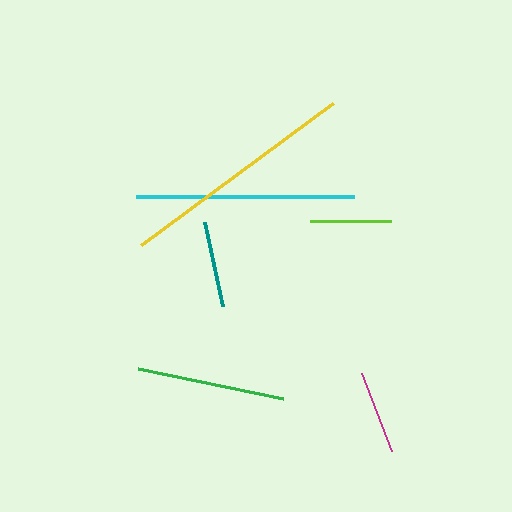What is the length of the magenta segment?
The magenta segment is approximately 84 pixels long.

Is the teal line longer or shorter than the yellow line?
The yellow line is longer than the teal line.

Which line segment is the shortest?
The lime line is the shortest at approximately 81 pixels.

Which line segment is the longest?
The yellow line is the longest at approximately 239 pixels.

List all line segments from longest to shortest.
From longest to shortest: yellow, cyan, green, teal, magenta, lime.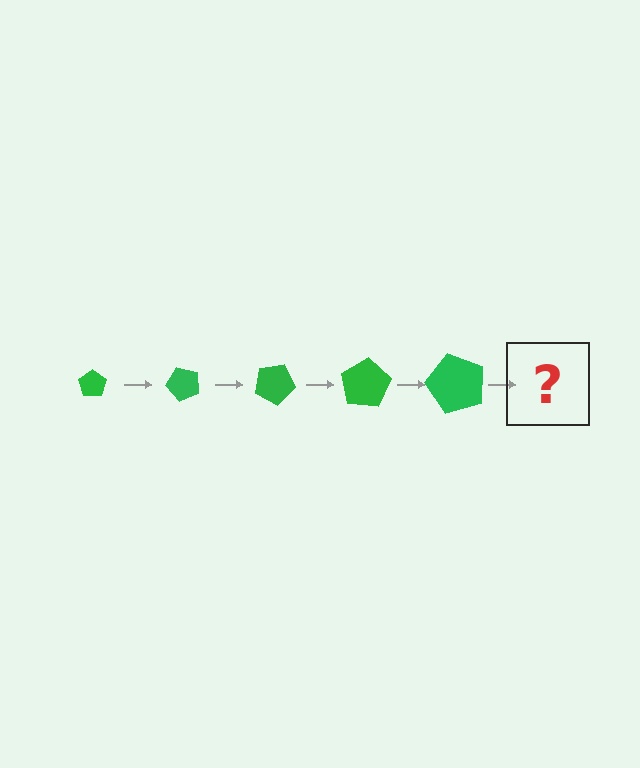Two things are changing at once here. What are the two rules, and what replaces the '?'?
The two rules are that the pentagon grows larger each step and it rotates 50 degrees each step. The '?' should be a pentagon, larger than the previous one and rotated 250 degrees from the start.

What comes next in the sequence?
The next element should be a pentagon, larger than the previous one and rotated 250 degrees from the start.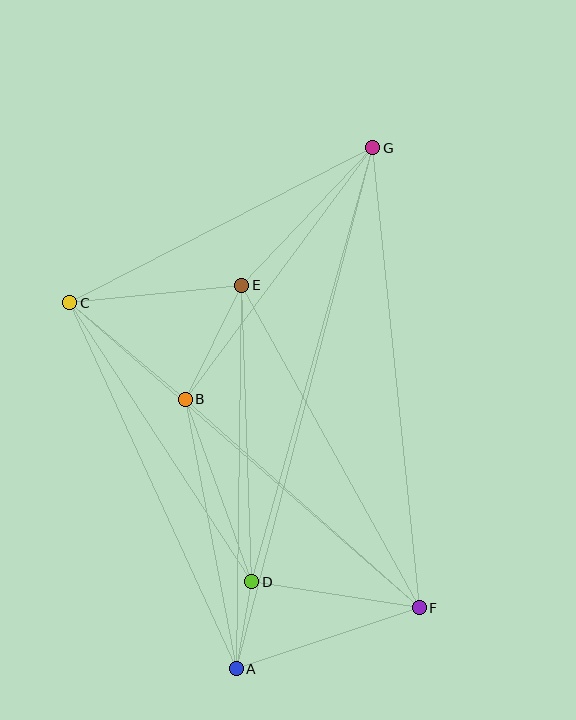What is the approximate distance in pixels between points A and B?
The distance between A and B is approximately 275 pixels.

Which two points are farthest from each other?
Points A and G are farthest from each other.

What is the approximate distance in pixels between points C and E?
The distance between C and E is approximately 173 pixels.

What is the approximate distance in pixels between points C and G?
The distance between C and G is approximately 341 pixels.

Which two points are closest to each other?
Points A and D are closest to each other.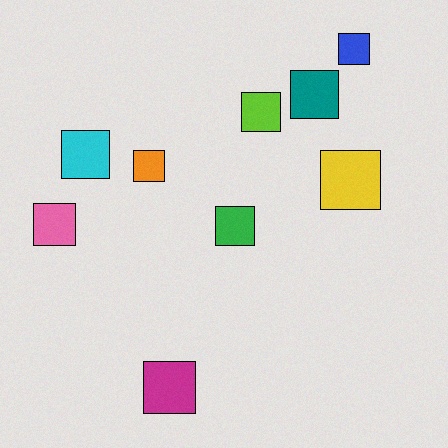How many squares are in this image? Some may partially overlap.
There are 9 squares.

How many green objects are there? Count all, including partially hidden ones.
There is 1 green object.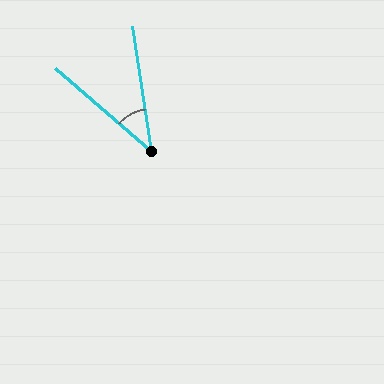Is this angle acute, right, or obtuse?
It is acute.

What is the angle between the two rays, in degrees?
Approximately 41 degrees.